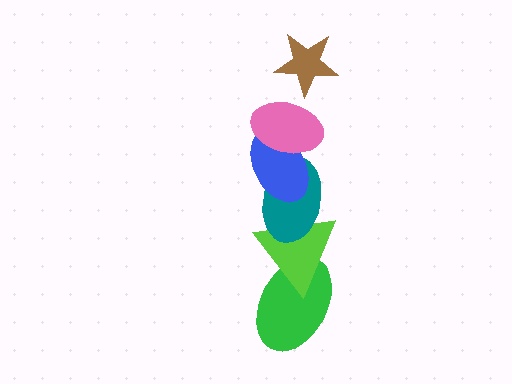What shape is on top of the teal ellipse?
The blue ellipse is on top of the teal ellipse.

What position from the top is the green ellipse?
The green ellipse is 6th from the top.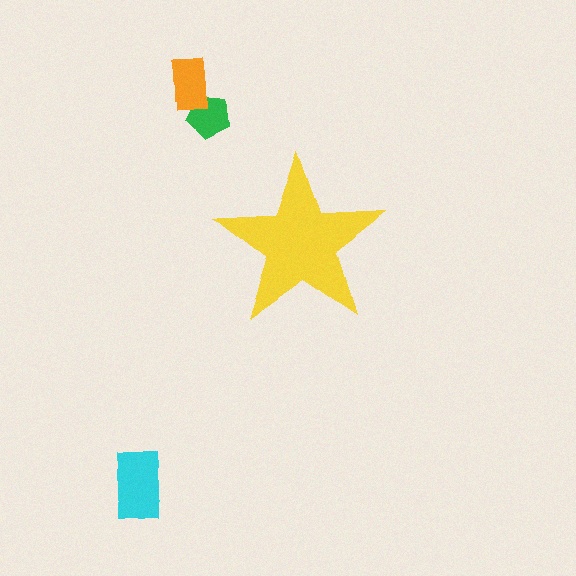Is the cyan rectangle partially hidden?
No, the cyan rectangle is fully visible.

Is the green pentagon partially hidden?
No, the green pentagon is fully visible.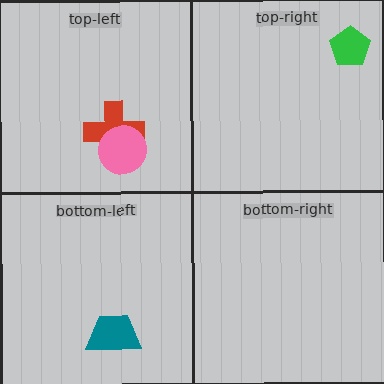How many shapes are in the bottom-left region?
1.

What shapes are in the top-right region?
The green pentagon.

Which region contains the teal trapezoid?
The bottom-left region.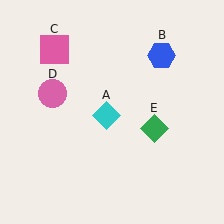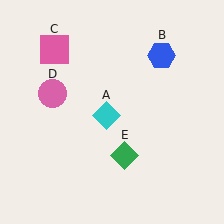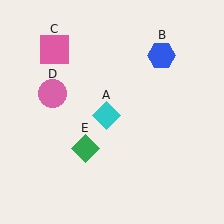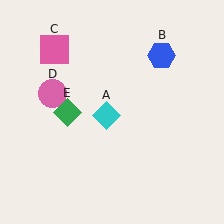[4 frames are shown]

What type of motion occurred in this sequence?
The green diamond (object E) rotated clockwise around the center of the scene.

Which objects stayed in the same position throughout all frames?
Cyan diamond (object A) and blue hexagon (object B) and pink square (object C) and pink circle (object D) remained stationary.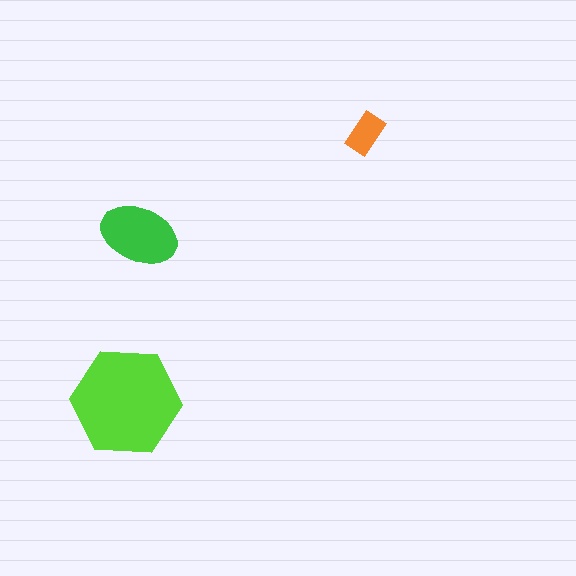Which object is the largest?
The lime hexagon.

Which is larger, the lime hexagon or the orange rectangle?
The lime hexagon.